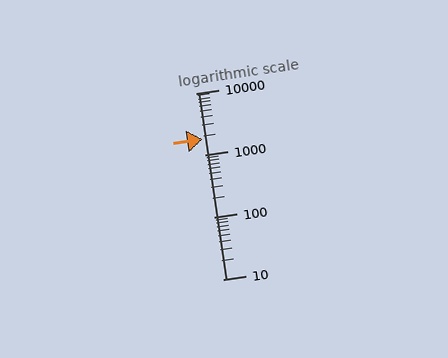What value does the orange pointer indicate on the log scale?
The pointer indicates approximately 1800.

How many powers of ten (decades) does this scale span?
The scale spans 3 decades, from 10 to 10000.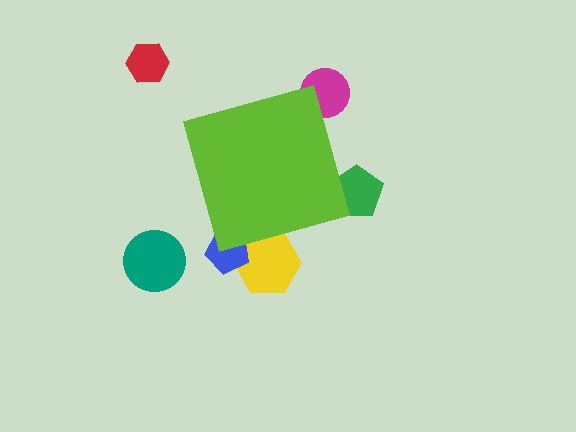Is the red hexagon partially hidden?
No, the red hexagon is fully visible.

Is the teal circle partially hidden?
No, the teal circle is fully visible.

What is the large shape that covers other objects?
A lime diamond.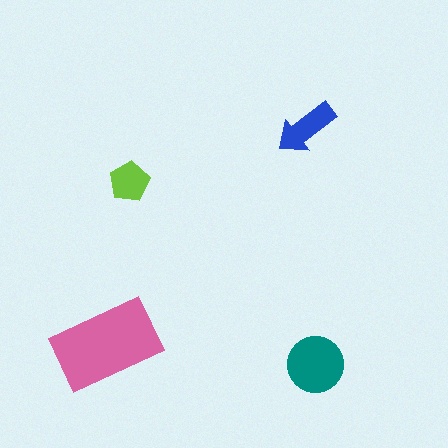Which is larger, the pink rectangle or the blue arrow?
The pink rectangle.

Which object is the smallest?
The lime pentagon.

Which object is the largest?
The pink rectangle.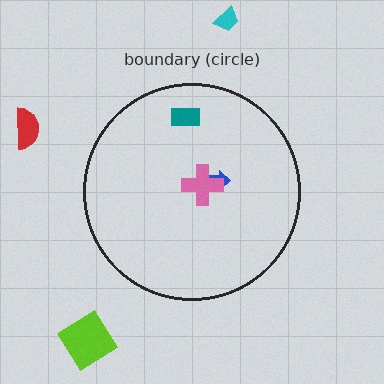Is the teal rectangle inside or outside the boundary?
Inside.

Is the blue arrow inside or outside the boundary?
Inside.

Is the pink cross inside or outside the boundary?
Inside.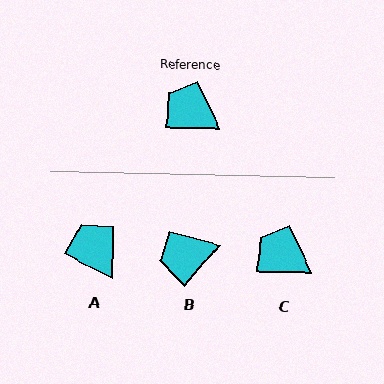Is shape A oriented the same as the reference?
No, it is off by about 26 degrees.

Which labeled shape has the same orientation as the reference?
C.